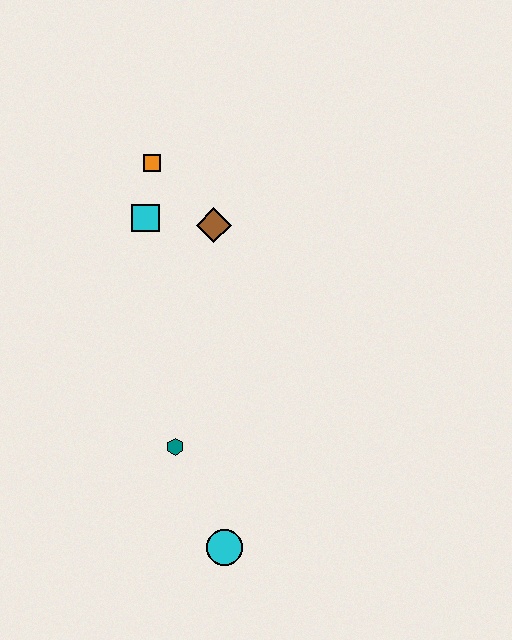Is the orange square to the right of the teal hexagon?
No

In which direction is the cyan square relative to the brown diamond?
The cyan square is to the left of the brown diamond.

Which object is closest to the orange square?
The cyan square is closest to the orange square.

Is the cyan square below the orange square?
Yes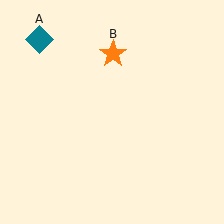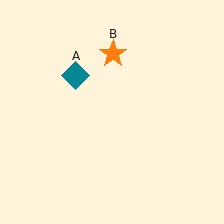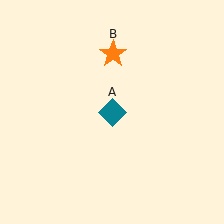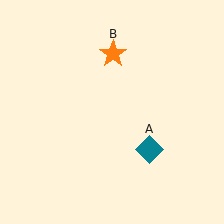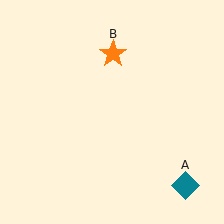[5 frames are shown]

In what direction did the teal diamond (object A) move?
The teal diamond (object A) moved down and to the right.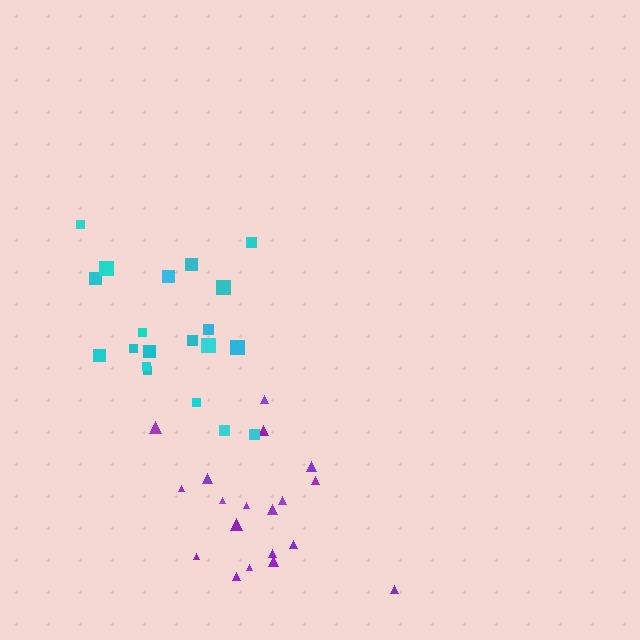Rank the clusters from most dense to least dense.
cyan, purple.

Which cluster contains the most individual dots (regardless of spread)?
Cyan (20).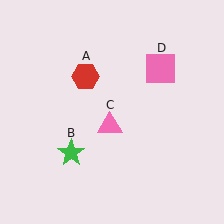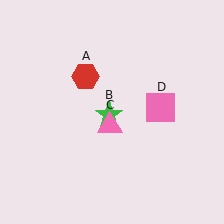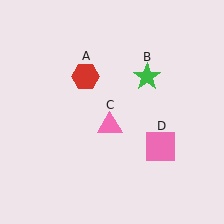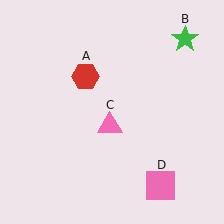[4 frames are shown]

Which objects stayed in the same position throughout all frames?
Red hexagon (object A) and pink triangle (object C) remained stationary.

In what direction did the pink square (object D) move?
The pink square (object D) moved down.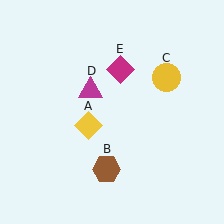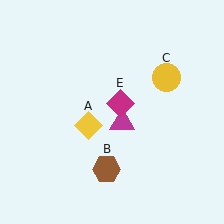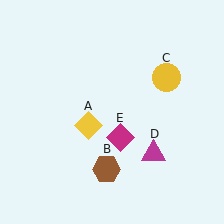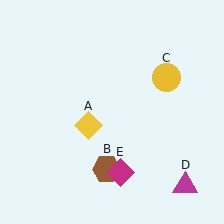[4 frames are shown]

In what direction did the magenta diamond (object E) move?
The magenta diamond (object E) moved down.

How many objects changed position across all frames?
2 objects changed position: magenta triangle (object D), magenta diamond (object E).